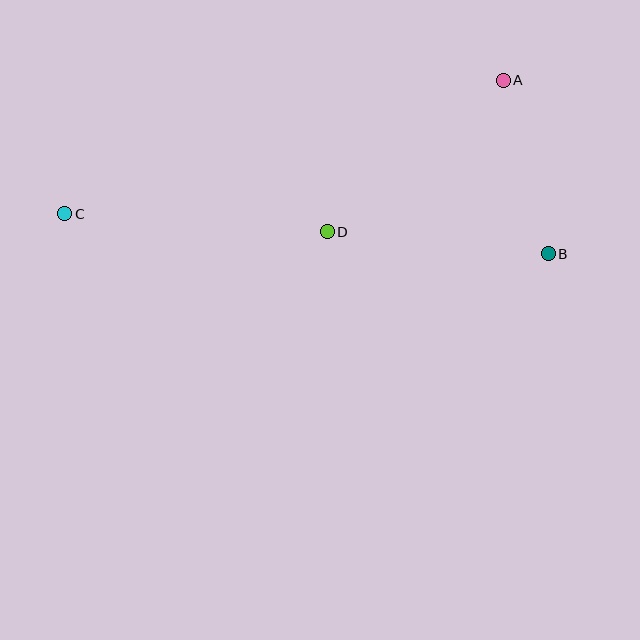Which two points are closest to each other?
Points A and B are closest to each other.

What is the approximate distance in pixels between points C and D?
The distance between C and D is approximately 263 pixels.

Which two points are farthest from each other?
Points B and C are farthest from each other.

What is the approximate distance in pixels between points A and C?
The distance between A and C is approximately 458 pixels.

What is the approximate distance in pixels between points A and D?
The distance between A and D is approximately 232 pixels.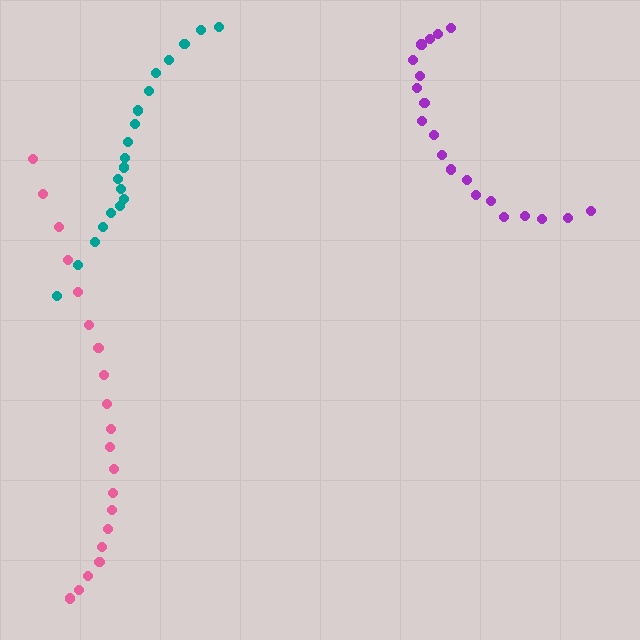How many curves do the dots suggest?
There are 3 distinct paths.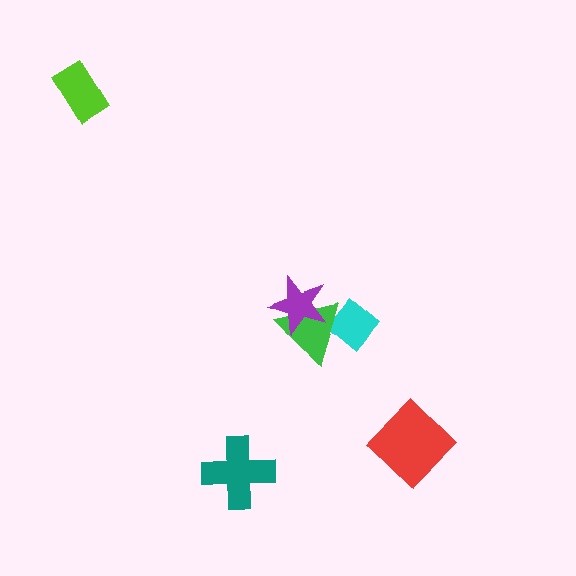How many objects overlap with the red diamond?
0 objects overlap with the red diamond.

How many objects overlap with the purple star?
1 object overlaps with the purple star.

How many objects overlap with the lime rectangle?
0 objects overlap with the lime rectangle.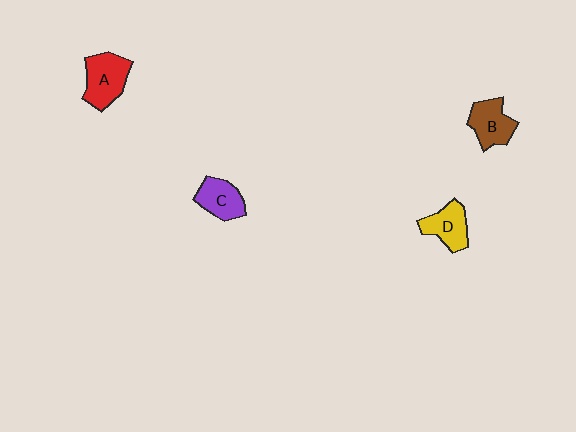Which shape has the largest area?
Shape A (red).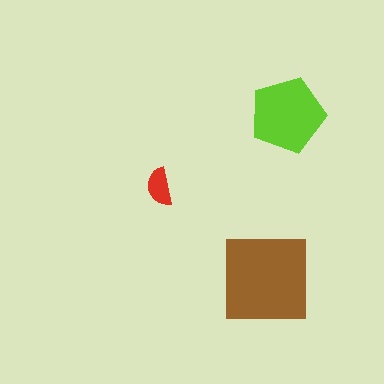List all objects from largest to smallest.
The brown square, the lime pentagon, the red semicircle.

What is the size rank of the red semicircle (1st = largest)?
3rd.